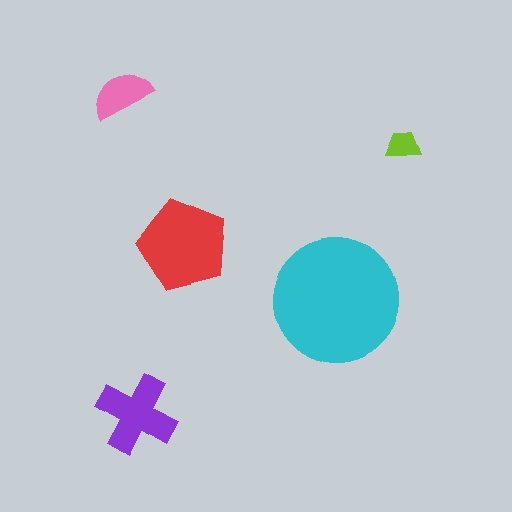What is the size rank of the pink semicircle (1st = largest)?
4th.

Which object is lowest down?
The purple cross is bottommost.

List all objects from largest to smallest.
The cyan circle, the red pentagon, the purple cross, the pink semicircle, the lime trapezoid.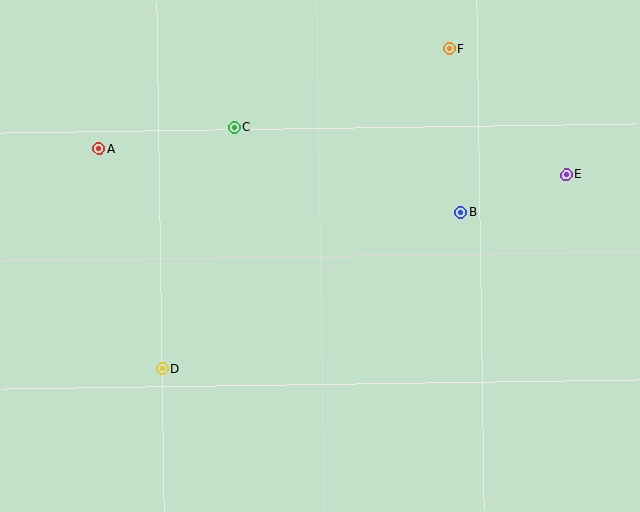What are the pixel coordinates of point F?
Point F is at (449, 49).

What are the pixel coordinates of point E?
Point E is at (566, 175).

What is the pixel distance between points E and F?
The distance between E and F is 172 pixels.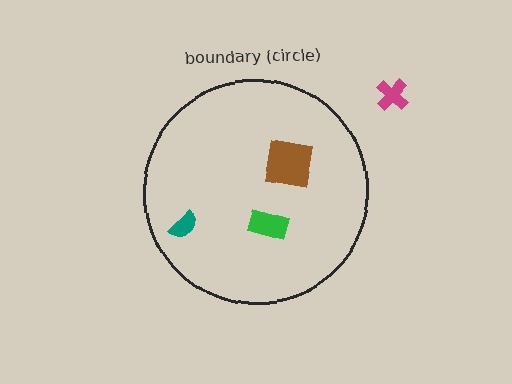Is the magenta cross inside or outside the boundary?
Outside.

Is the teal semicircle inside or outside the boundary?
Inside.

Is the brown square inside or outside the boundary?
Inside.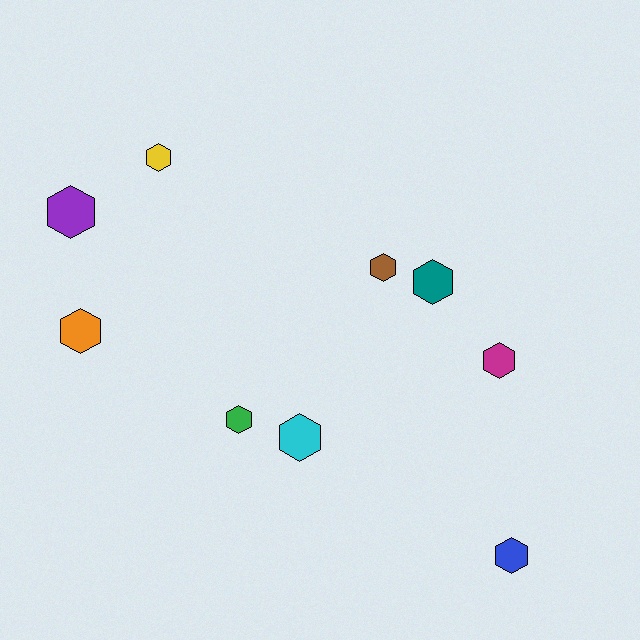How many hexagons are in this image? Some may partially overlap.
There are 9 hexagons.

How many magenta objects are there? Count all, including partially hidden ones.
There is 1 magenta object.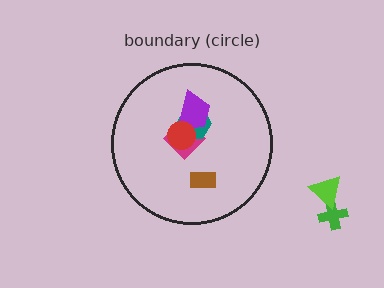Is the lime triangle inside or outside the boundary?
Outside.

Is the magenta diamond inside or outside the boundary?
Inside.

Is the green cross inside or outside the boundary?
Outside.